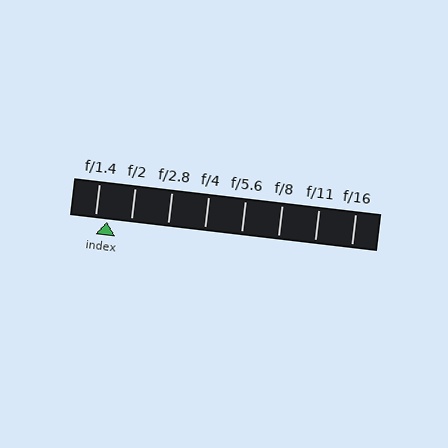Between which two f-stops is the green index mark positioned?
The index mark is between f/1.4 and f/2.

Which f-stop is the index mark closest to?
The index mark is closest to f/1.4.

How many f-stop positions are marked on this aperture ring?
There are 8 f-stop positions marked.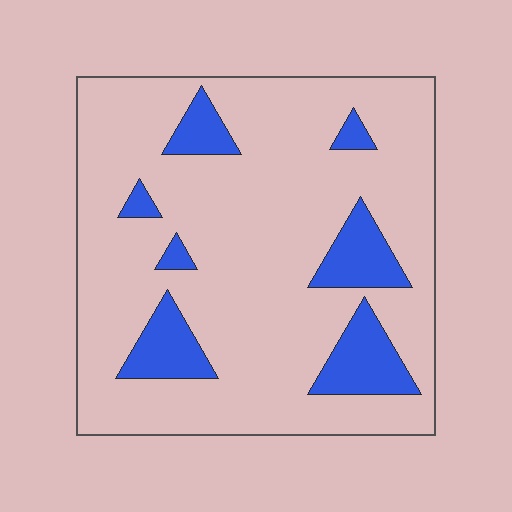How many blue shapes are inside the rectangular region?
7.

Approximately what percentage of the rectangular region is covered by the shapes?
Approximately 15%.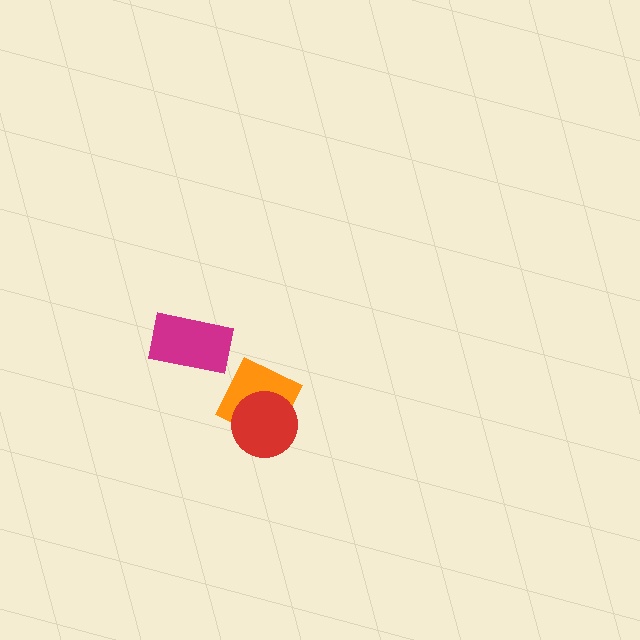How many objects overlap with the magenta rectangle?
0 objects overlap with the magenta rectangle.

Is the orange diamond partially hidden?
Yes, it is partially covered by another shape.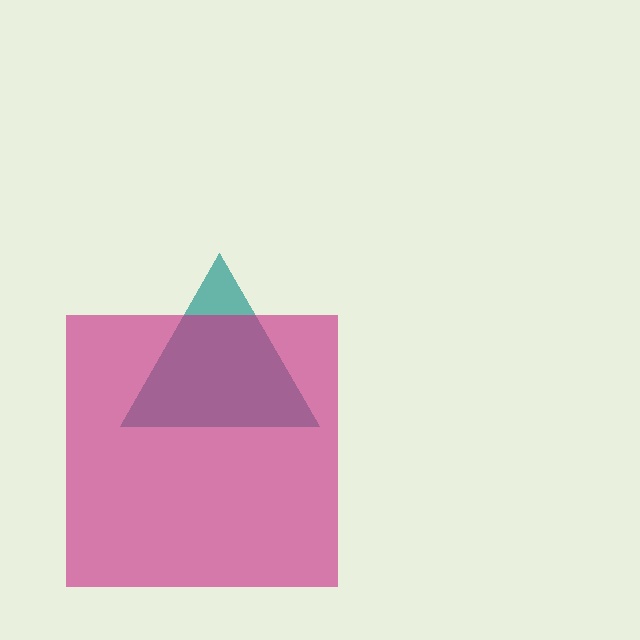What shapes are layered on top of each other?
The layered shapes are: a teal triangle, a magenta square.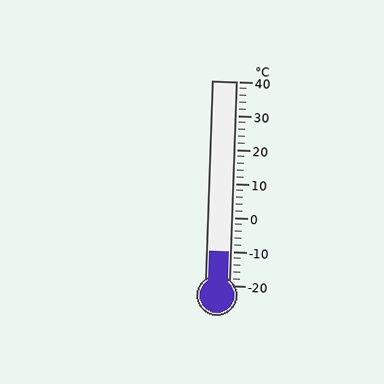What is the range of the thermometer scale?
The thermometer scale ranges from -20°C to 40°C.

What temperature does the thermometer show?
The thermometer shows approximately -10°C.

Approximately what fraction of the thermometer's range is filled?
The thermometer is filled to approximately 15% of its range.